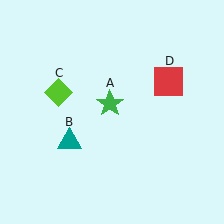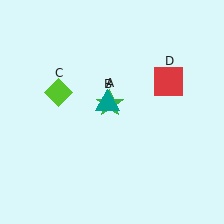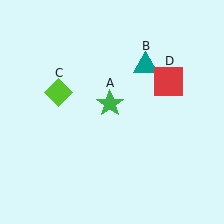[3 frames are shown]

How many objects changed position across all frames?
1 object changed position: teal triangle (object B).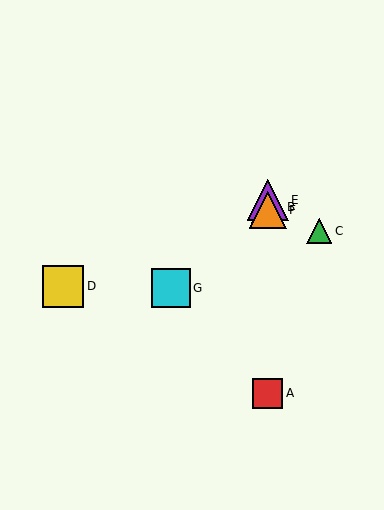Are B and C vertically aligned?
No, B is at x≈268 and C is at x≈319.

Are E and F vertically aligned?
Yes, both are at x≈268.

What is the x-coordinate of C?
Object C is at x≈319.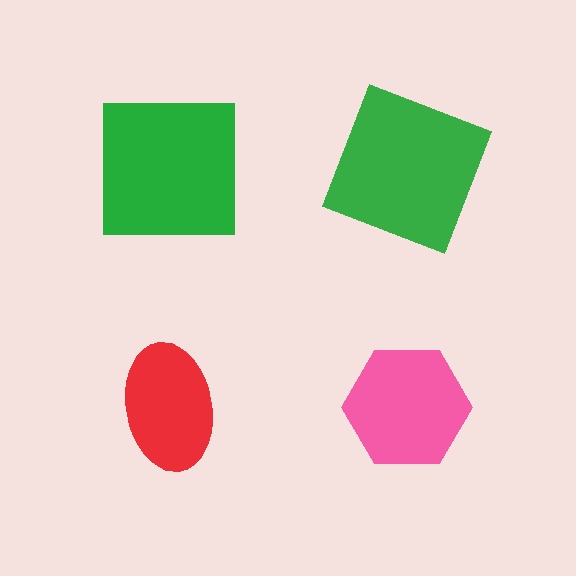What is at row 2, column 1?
A red ellipse.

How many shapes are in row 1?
2 shapes.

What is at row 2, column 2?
A pink hexagon.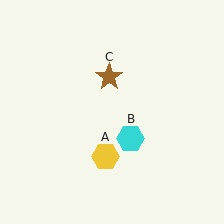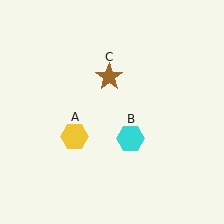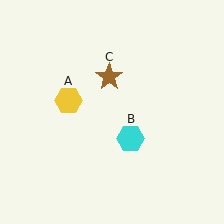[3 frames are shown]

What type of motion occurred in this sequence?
The yellow hexagon (object A) rotated clockwise around the center of the scene.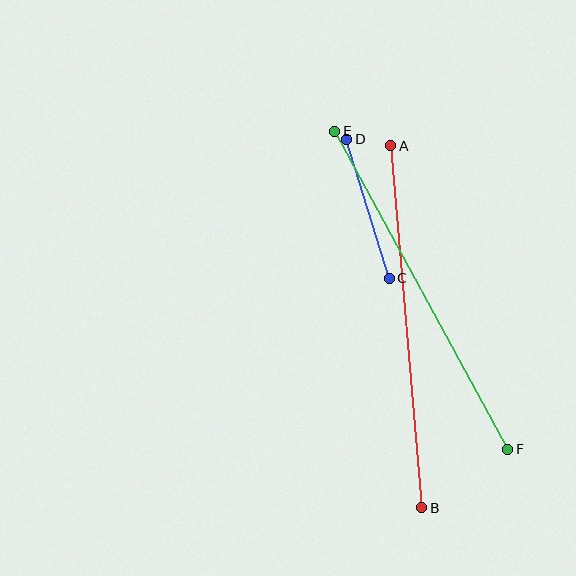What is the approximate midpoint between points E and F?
The midpoint is at approximately (421, 290) pixels.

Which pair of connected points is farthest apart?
Points A and B are farthest apart.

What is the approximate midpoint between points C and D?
The midpoint is at approximately (368, 209) pixels.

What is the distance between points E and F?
The distance is approximately 362 pixels.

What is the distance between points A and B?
The distance is approximately 363 pixels.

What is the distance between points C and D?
The distance is approximately 145 pixels.